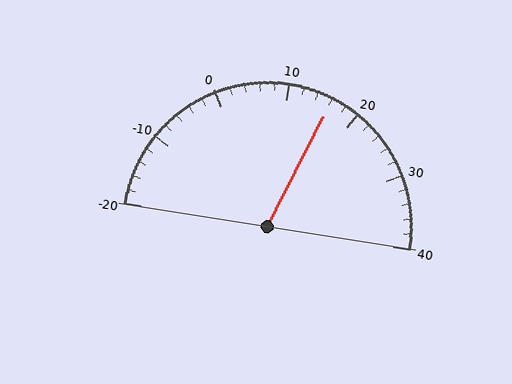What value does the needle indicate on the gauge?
The needle indicates approximately 16.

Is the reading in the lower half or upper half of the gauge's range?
The reading is in the upper half of the range (-20 to 40).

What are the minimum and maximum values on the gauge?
The gauge ranges from -20 to 40.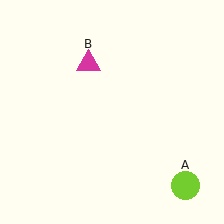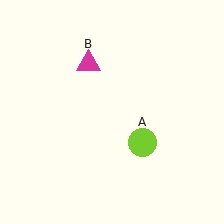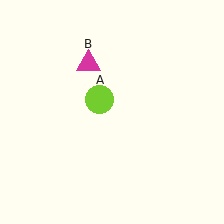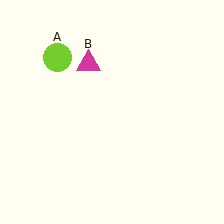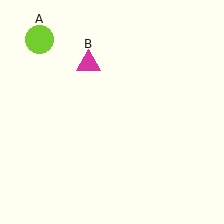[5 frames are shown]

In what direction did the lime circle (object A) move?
The lime circle (object A) moved up and to the left.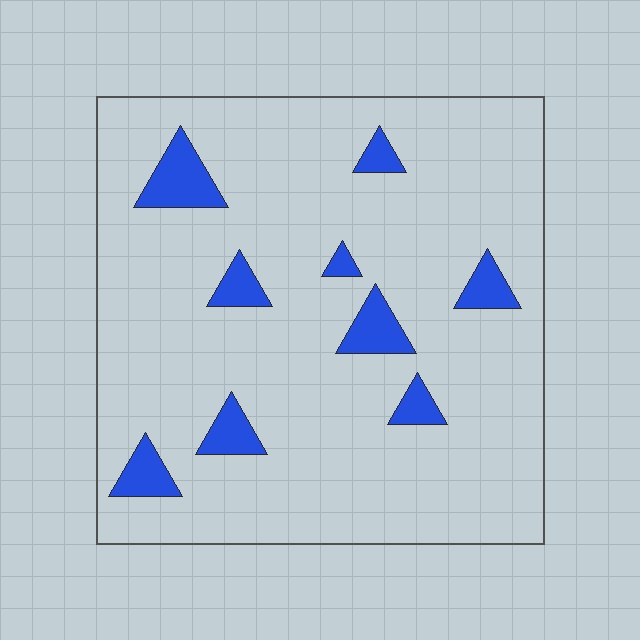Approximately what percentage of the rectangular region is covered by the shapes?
Approximately 10%.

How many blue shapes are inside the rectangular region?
9.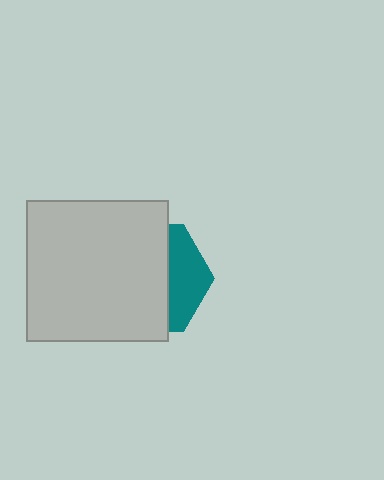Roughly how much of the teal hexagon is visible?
A small part of it is visible (roughly 32%).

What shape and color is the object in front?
The object in front is a light gray square.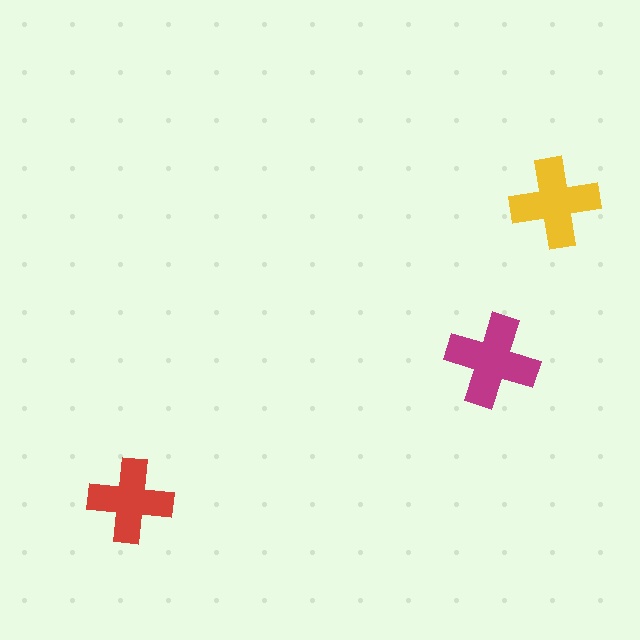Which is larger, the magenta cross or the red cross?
The magenta one.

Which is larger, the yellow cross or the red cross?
The yellow one.